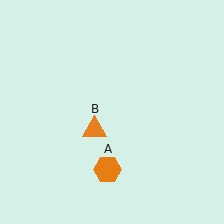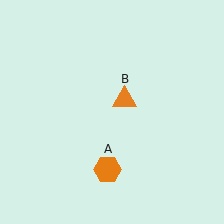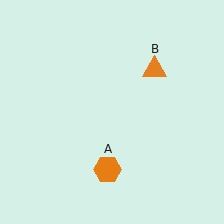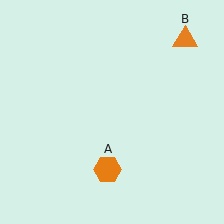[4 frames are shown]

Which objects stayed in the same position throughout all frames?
Orange hexagon (object A) remained stationary.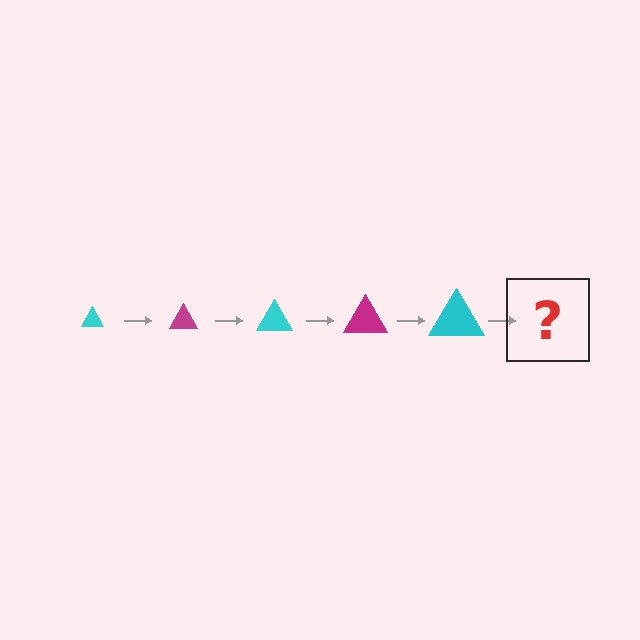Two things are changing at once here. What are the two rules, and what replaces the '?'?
The two rules are that the triangle grows larger each step and the color cycles through cyan and magenta. The '?' should be a magenta triangle, larger than the previous one.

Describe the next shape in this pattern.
It should be a magenta triangle, larger than the previous one.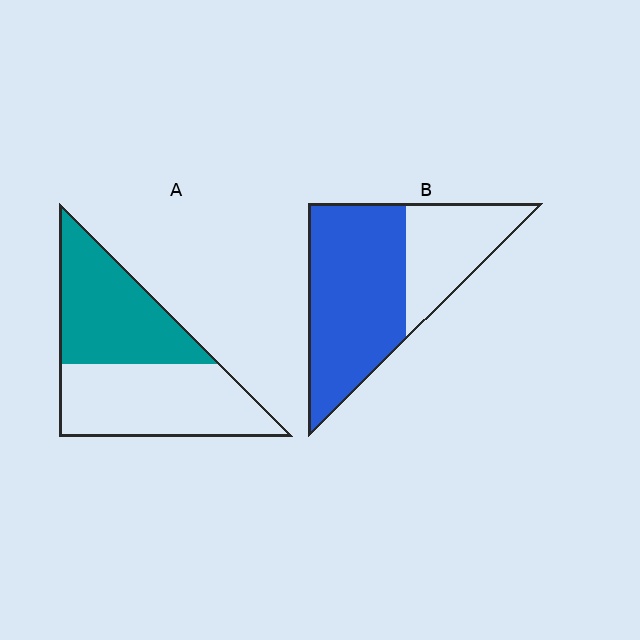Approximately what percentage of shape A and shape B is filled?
A is approximately 45% and B is approximately 65%.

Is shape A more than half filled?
Roughly half.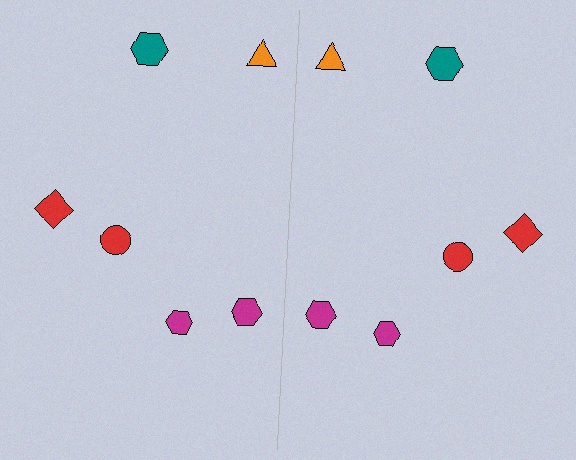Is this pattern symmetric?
Yes, this pattern has bilateral (reflection) symmetry.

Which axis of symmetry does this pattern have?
The pattern has a vertical axis of symmetry running through the center of the image.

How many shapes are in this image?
There are 12 shapes in this image.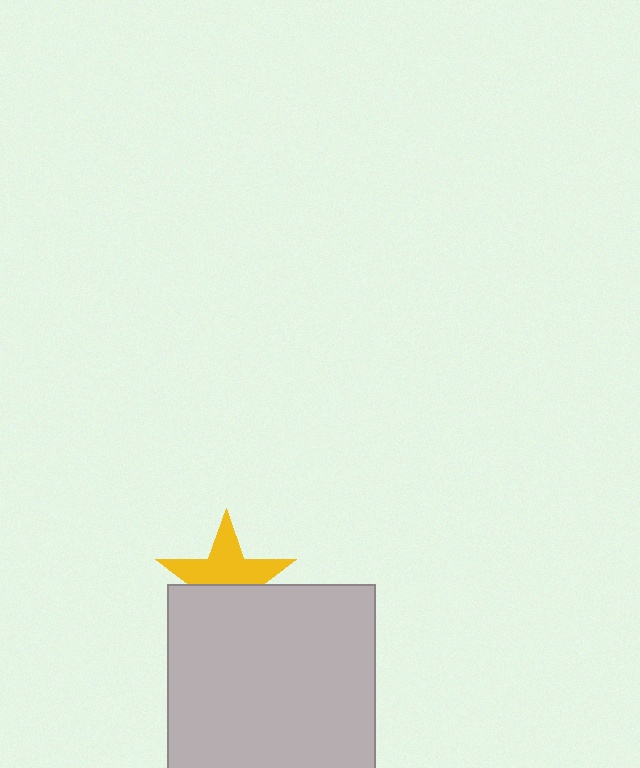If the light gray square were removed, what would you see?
You would see the complete yellow star.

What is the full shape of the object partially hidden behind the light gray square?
The partially hidden object is a yellow star.